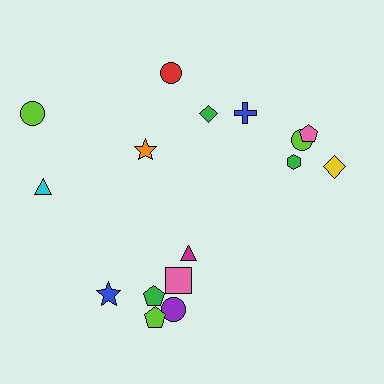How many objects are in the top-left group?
There are 3 objects.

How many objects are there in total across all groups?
There are 16 objects.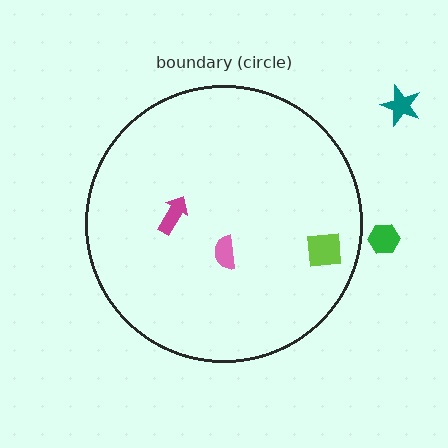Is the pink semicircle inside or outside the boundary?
Inside.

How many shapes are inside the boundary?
3 inside, 2 outside.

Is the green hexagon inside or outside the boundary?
Outside.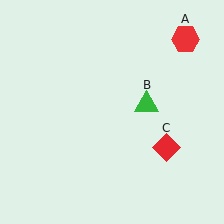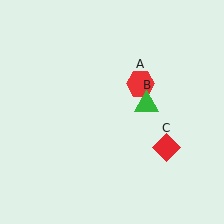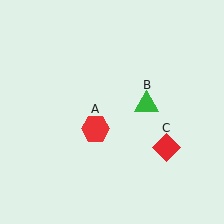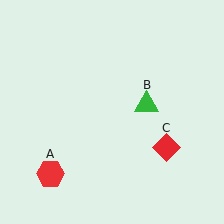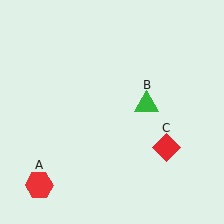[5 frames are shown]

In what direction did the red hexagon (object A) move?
The red hexagon (object A) moved down and to the left.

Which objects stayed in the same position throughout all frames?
Green triangle (object B) and red diamond (object C) remained stationary.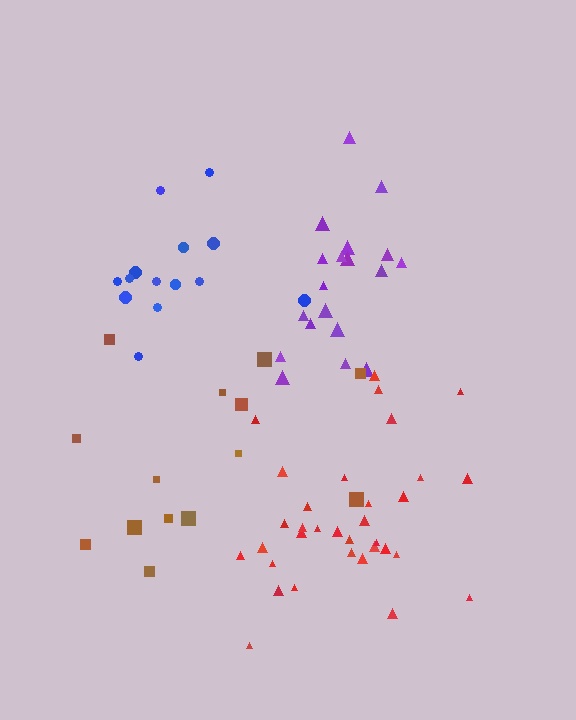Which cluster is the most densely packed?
Purple.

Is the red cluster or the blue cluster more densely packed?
Red.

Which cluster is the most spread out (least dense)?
Brown.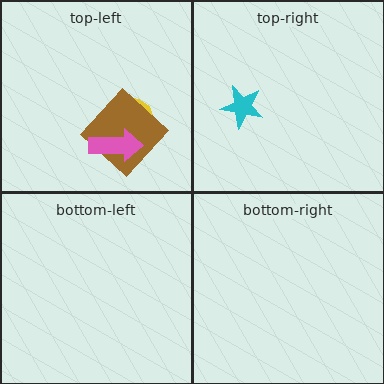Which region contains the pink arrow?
The top-left region.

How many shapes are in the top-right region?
1.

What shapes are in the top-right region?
The cyan star.